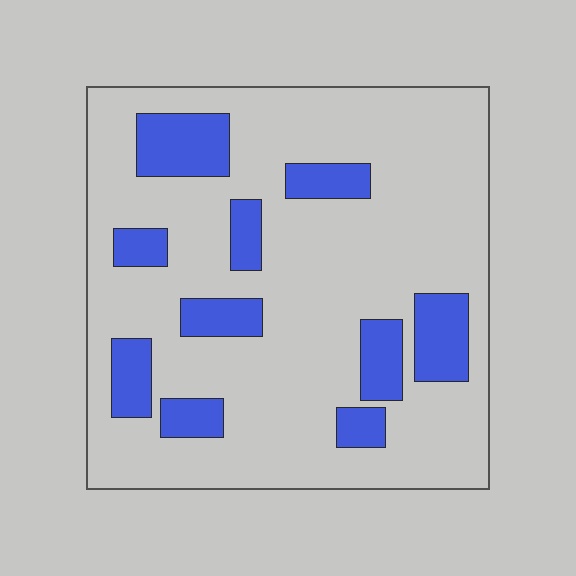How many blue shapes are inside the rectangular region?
10.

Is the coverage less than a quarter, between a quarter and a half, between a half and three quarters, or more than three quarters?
Less than a quarter.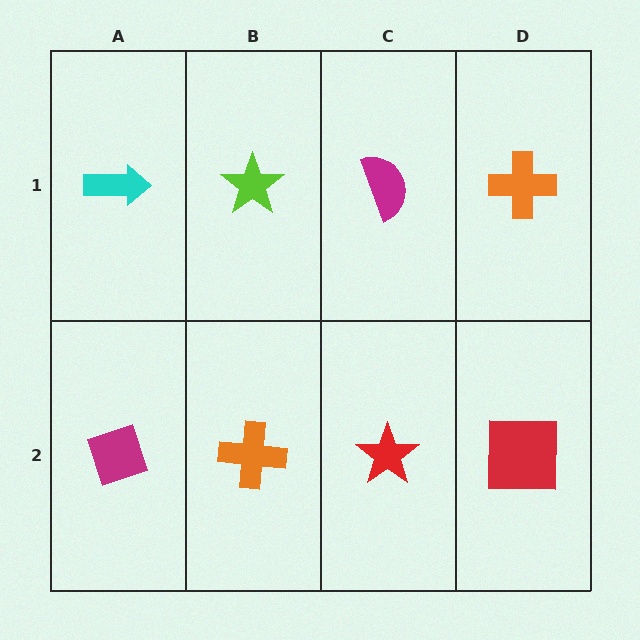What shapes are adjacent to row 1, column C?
A red star (row 2, column C), a lime star (row 1, column B), an orange cross (row 1, column D).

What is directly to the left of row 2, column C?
An orange cross.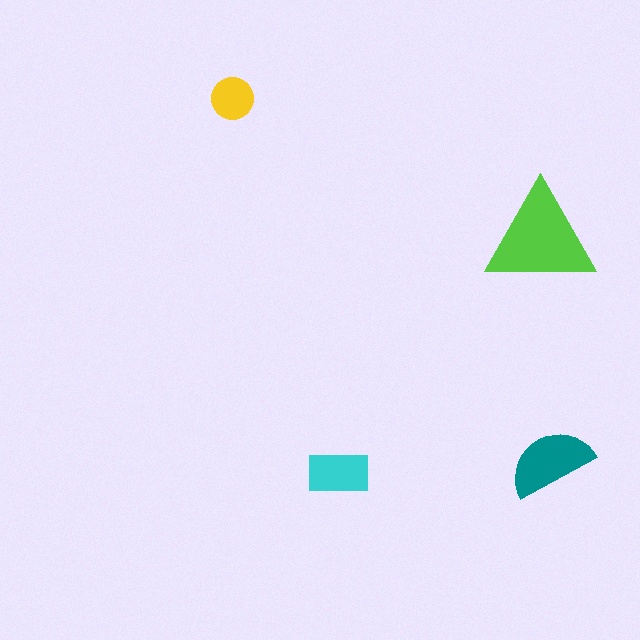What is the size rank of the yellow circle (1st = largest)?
4th.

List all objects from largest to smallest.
The lime triangle, the teal semicircle, the cyan rectangle, the yellow circle.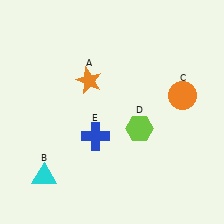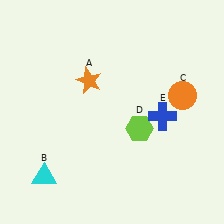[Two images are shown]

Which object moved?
The blue cross (E) moved right.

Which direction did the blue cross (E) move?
The blue cross (E) moved right.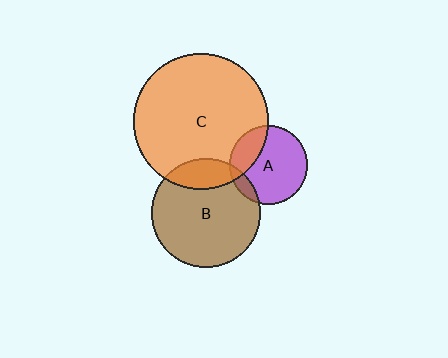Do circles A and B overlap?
Yes.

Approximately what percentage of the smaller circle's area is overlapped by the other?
Approximately 10%.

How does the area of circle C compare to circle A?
Approximately 2.9 times.